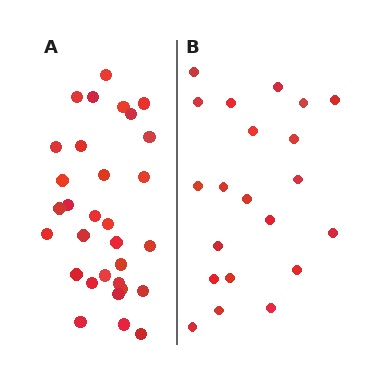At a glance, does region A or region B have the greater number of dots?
Region A (the left region) has more dots.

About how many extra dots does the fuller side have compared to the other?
Region A has roughly 10 or so more dots than region B.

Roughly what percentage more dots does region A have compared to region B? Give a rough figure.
About 50% more.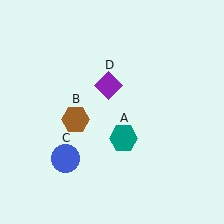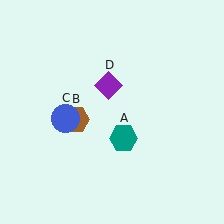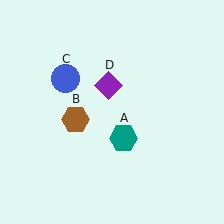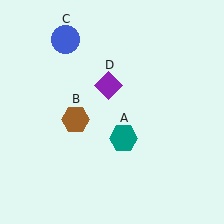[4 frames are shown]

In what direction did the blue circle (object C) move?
The blue circle (object C) moved up.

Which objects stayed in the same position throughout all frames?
Teal hexagon (object A) and brown hexagon (object B) and purple diamond (object D) remained stationary.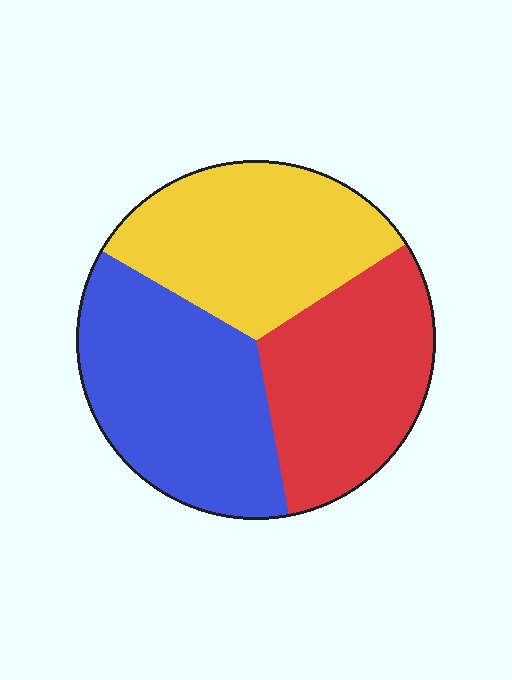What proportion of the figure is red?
Red takes up about one third (1/3) of the figure.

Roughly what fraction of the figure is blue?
Blue covers about 35% of the figure.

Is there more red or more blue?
Blue.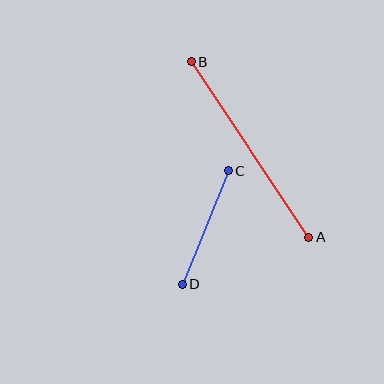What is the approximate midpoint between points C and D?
The midpoint is at approximately (205, 228) pixels.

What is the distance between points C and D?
The distance is approximately 122 pixels.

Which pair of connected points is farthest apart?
Points A and B are farthest apart.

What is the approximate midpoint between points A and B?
The midpoint is at approximately (250, 149) pixels.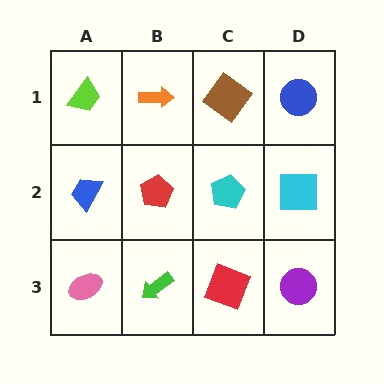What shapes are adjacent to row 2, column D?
A blue circle (row 1, column D), a purple circle (row 3, column D), a cyan pentagon (row 2, column C).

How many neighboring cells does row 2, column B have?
4.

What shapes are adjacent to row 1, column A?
A blue trapezoid (row 2, column A), an orange arrow (row 1, column B).